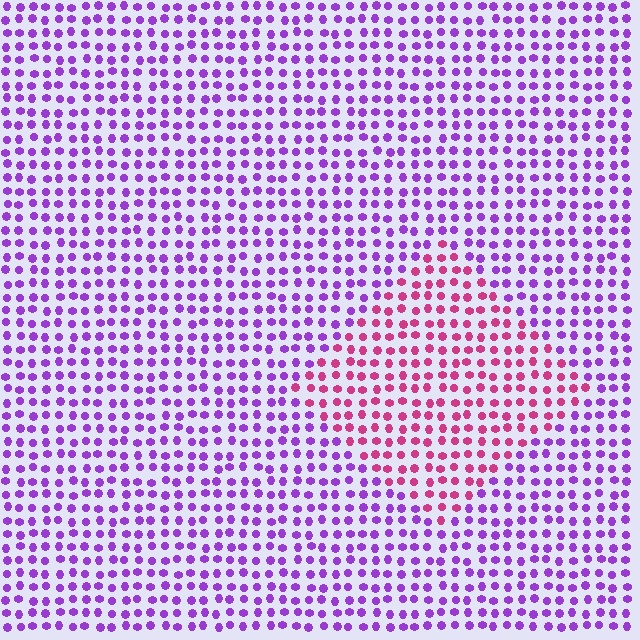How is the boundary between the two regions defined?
The boundary is defined purely by a slight shift in hue (about 50 degrees). Spacing, size, and orientation are identical on both sides.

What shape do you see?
I see a diamond.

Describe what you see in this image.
The image is filled with small purple elements in a uniform arrangement. A diamond-shaped region is visible where the elements are tinted to a slightly different hue, forming a subtle color boundary.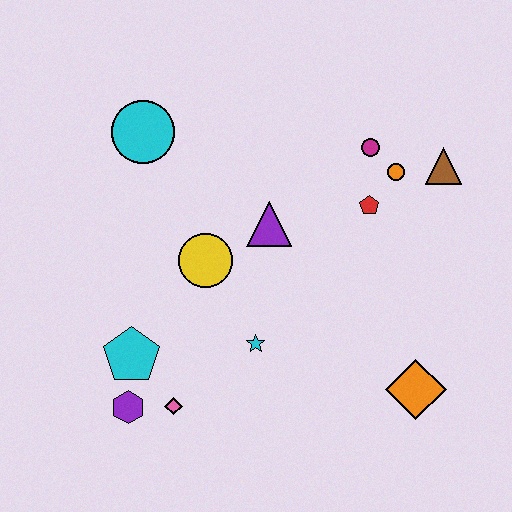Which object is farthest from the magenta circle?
The purple hexagon is farthest from the magenta circle.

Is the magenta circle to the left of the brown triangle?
Yes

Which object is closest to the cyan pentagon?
The purple hexagon is closest to the cyan pentagon.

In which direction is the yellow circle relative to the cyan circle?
The yellow circle is below the cyan circle.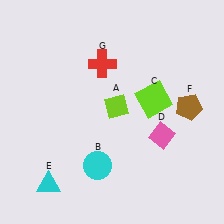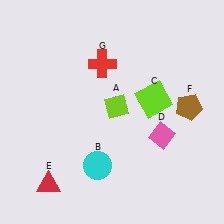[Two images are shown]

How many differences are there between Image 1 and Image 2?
There is 1 difference between the two images.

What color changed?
The triangle (E) changed from cyan in Image 1 to red in Image 2.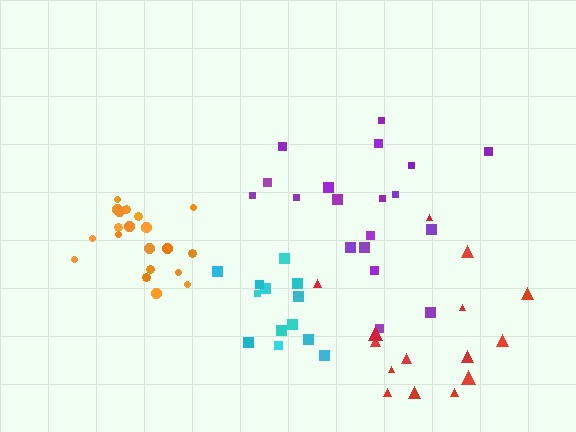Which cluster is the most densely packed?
Orange.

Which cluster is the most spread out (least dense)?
Red.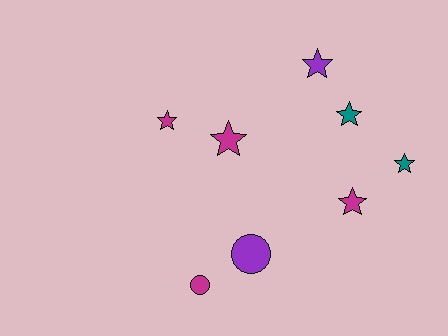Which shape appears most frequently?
Star, with 6 objects.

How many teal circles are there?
There are no teal circles.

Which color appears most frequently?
Magenta, with 4 objects.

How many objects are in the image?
There are 8 objects.